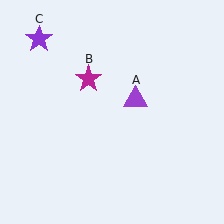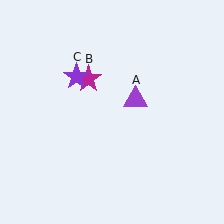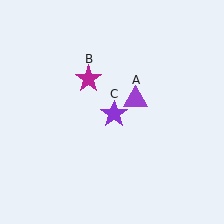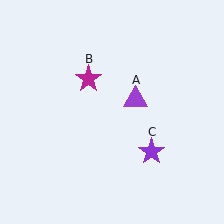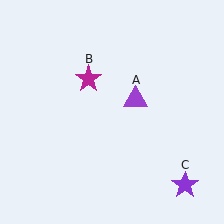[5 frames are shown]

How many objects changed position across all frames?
1 object changed position: purple star (object C).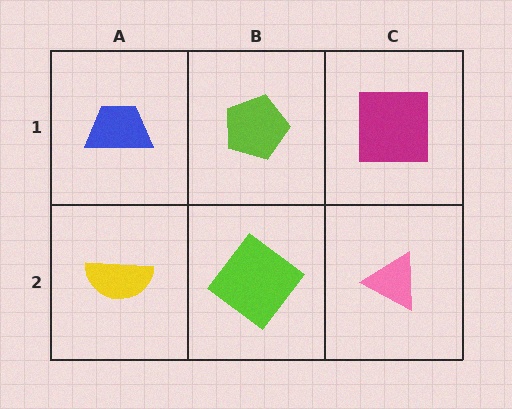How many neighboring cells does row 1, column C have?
2.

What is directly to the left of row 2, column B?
A yellow semicircle.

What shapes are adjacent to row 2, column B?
A lime pentagon (row 1, column B), a yellow semicircle (row 2, column A), a pink triangle (row 2, column C).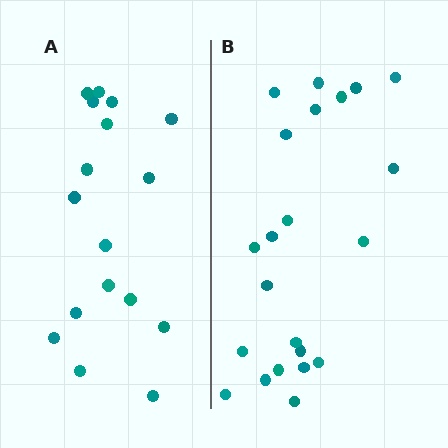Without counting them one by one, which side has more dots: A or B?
Region B (the right region) has more dots.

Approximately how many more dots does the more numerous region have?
Region B has about 5 more dots than region A.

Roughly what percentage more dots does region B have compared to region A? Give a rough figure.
About 30% more.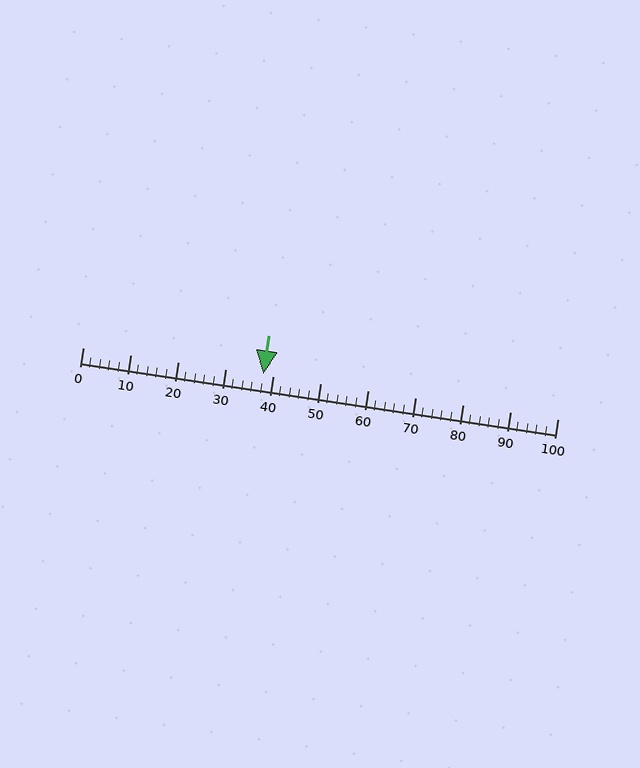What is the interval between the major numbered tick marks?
The major tick marks are spaced 10 units apart.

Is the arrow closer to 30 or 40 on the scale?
The arrow is closer to 40.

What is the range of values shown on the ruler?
The ruler shows values from 0 to 100.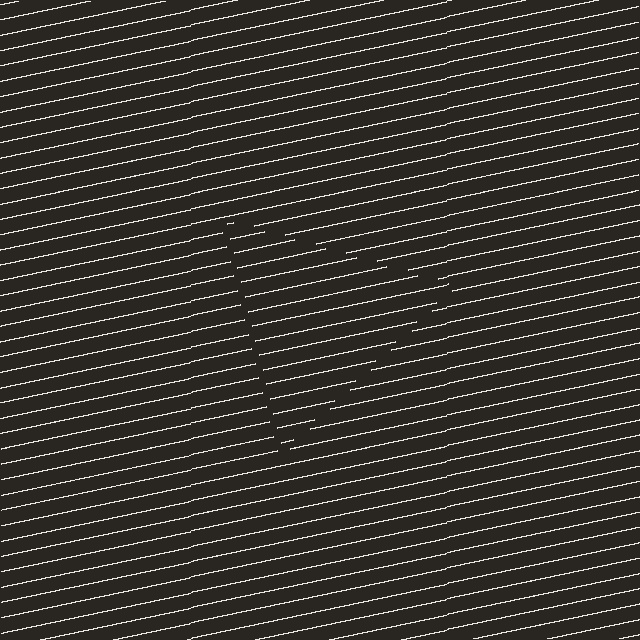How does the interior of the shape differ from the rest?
The interior of the shape contains the same grating, shifted by half a period — the contour is defined by the phase discontinuity where line-ends from the inner and outer gratings abut.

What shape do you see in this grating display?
An illusory triangle. The interior of the shape contains the same grating, shifted by half a period — the contour is defined by the phase discontinuity where line-ends from the inner and outer gratings abut.